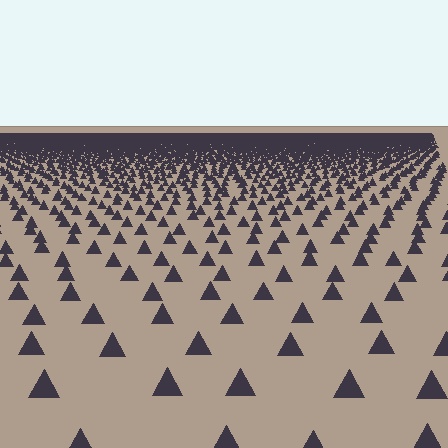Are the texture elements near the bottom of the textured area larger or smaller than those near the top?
Larger. Near the bottom, elements are closer to the viewer and appear at a bigger on-screen size.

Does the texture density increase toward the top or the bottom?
Density increases toward the top.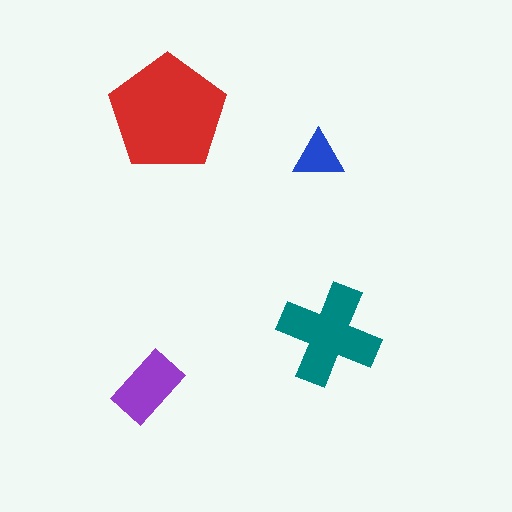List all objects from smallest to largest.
The blue triangle, the purple rectangle, the teal cross, the red pentagon.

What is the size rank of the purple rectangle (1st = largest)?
3rd.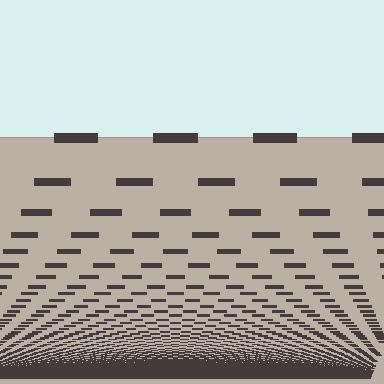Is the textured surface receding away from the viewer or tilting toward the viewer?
The surface appears to tilt toward the viewer. Texture elements get larger and sparser toward the top.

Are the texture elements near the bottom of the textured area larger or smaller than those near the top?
Smaller. The gradient is inverted — elements near the bottom are smaller and denser.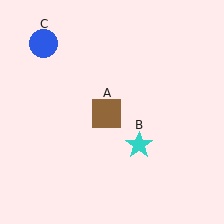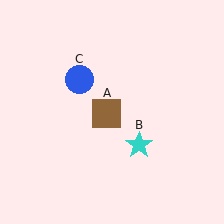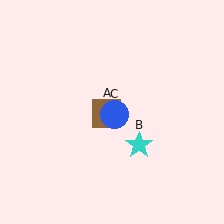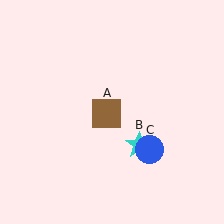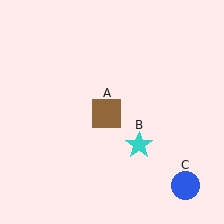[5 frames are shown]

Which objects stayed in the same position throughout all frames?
Brown square (object A) and cyan star (object B) remained stationary.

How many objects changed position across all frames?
1 object changed position: blue circle (object C).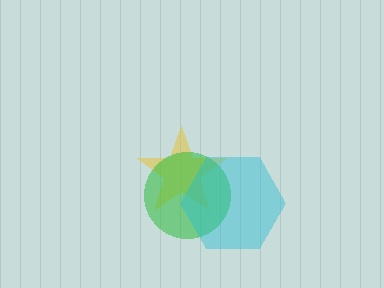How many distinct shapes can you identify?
There are 3 distinct shapes: a yellow star, a green circle, a cyan hexagon.